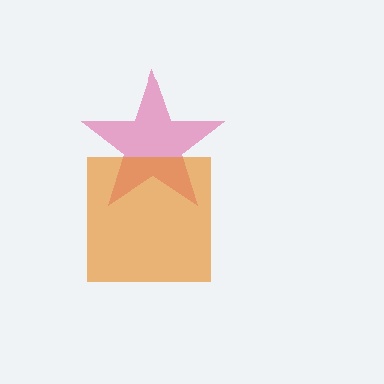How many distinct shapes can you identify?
There are 2 distinct shapes: a pink star, an orange square.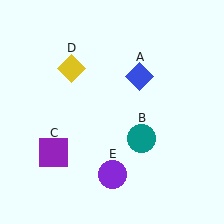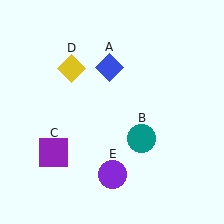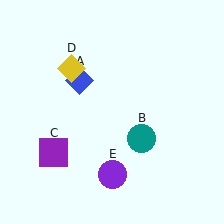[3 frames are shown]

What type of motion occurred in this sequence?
The blue diamond (object A) rotated counterclockwise around the center of the scene.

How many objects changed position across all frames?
1 object changed position: blue diamond (object A).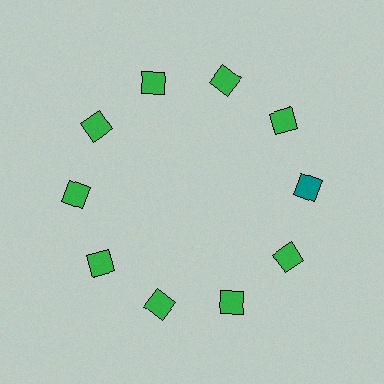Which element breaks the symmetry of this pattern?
The teal square at roughly the 3 o'clock position breaks the symmetry. All other shapes are green squares.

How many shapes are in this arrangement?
There are 10 shapes arranged in a ring pattern.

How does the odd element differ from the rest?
It has a different color: teal instead of green.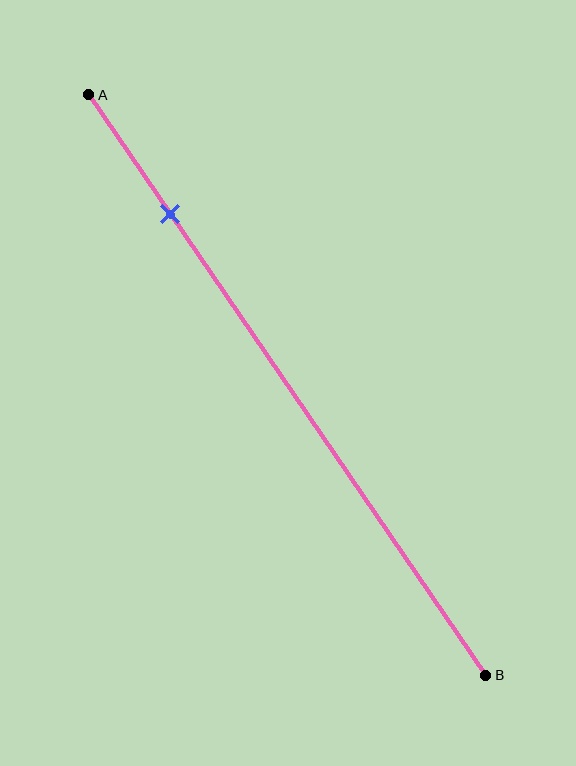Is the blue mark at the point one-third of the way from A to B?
No, the mark is at about 20% from A, not at the 33% one-third point.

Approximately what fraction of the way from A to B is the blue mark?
The blue mark is approximately 20% of the way from A to B.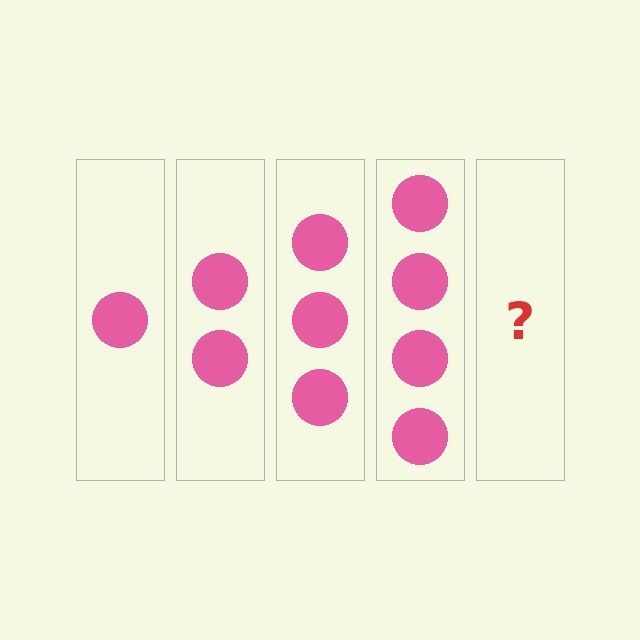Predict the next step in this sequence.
The next step is 5 circles.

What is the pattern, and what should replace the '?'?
The pattern is that each step adds one more circle. The '?' should be 5 circles.